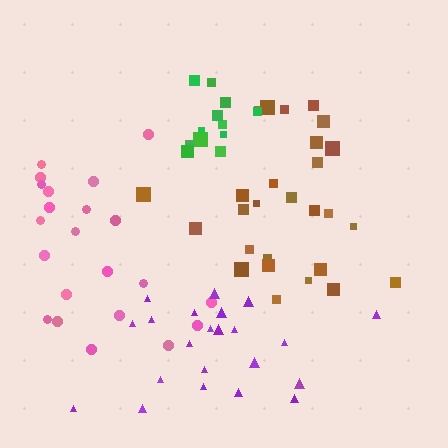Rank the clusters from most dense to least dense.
green, brown, pink, purple.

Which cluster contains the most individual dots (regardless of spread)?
Brown (27).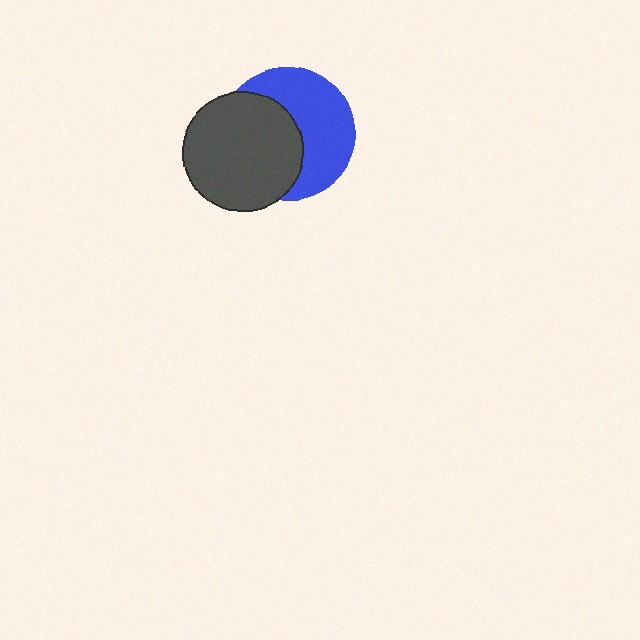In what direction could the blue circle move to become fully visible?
The blue circle could move right. That would shift it out from behind the dark gray circle entirely.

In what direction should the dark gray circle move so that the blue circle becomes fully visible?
The dark gray circle should move left. That is the shortest direction to clear the overlap and leave the blue circle fully visible.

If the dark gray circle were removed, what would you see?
You would see the complete blue circle.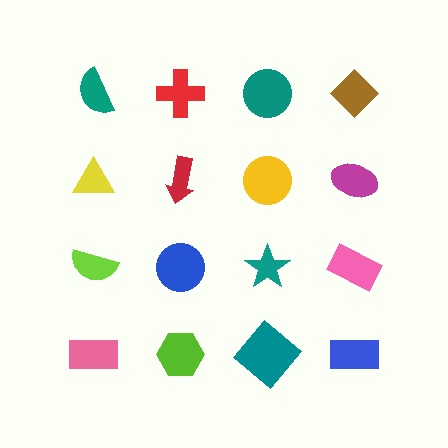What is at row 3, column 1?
A lime semicircle.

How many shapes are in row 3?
4 shapes.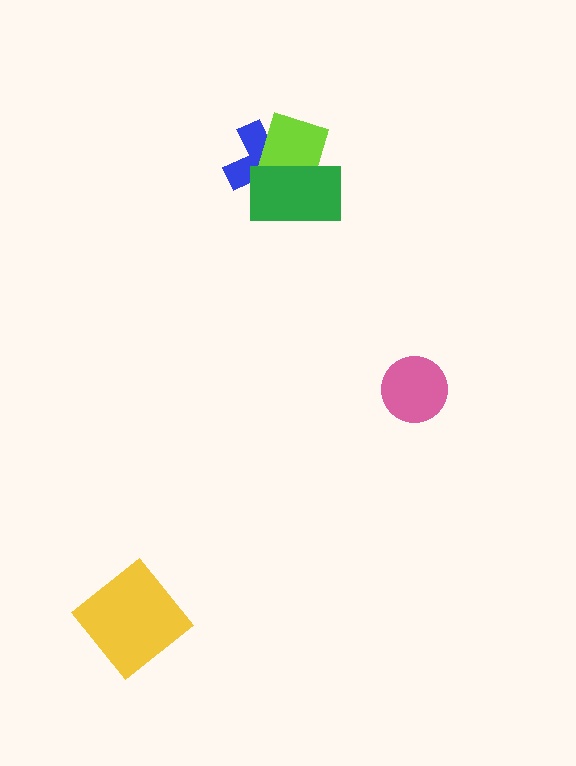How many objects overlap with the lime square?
2 objects overlap with the lime square.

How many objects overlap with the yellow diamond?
0 objects overlap with the yellow diamond.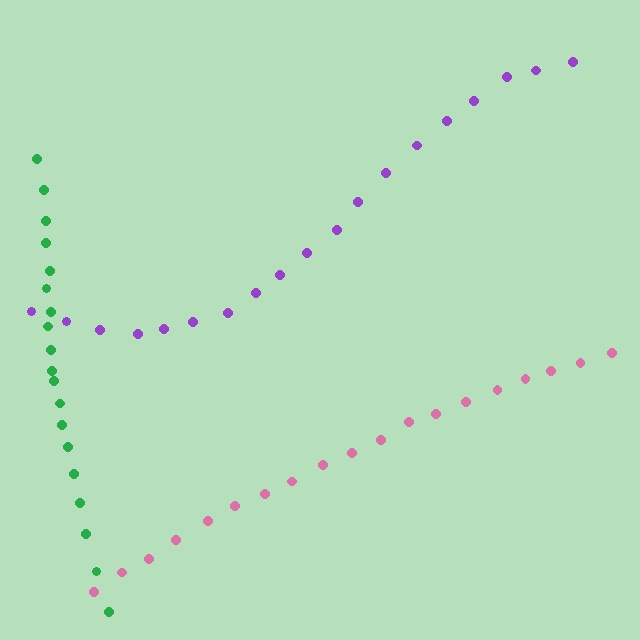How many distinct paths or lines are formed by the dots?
There are 3 distinct paths.